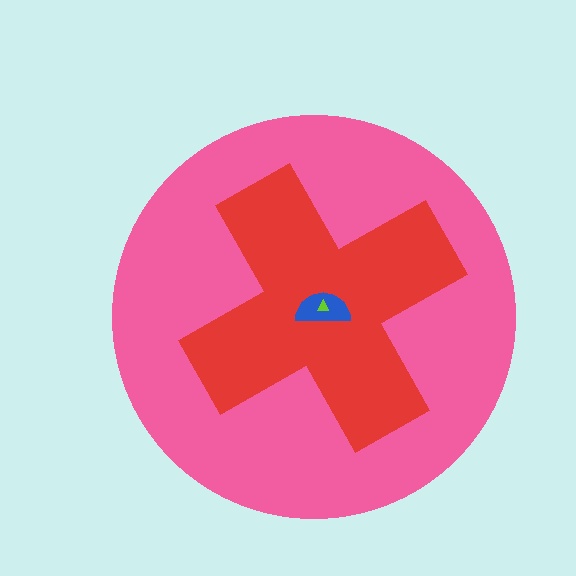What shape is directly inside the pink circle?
The red cross.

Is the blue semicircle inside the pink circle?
Yes.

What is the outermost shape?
The pink circle.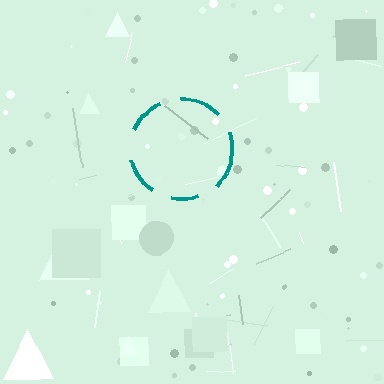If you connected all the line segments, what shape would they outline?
They would outline a circle.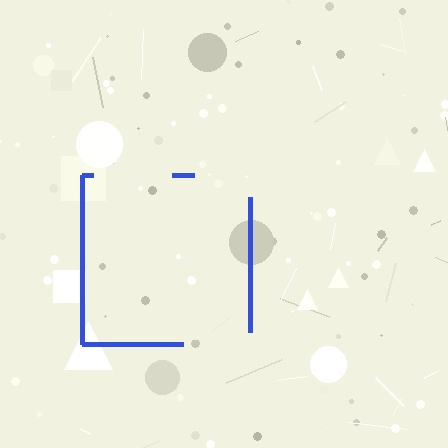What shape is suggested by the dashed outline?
The dashed outline suggests a square.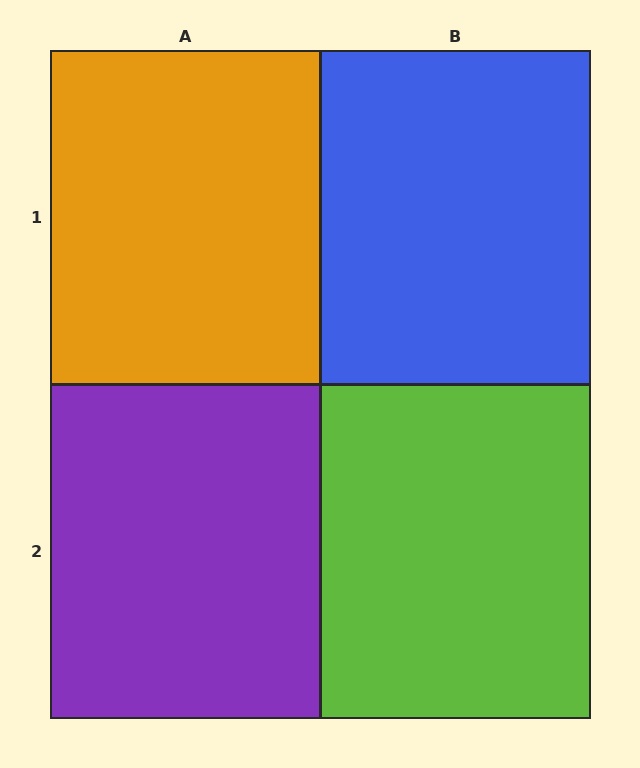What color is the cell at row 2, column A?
Purple.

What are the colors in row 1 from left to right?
Orange, blue.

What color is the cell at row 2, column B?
Lime.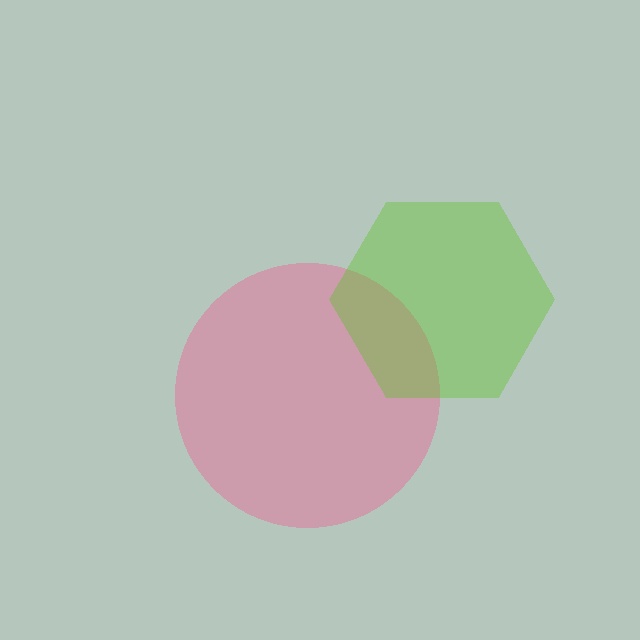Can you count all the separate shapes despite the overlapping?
Yes, there are 2 separate shapes.